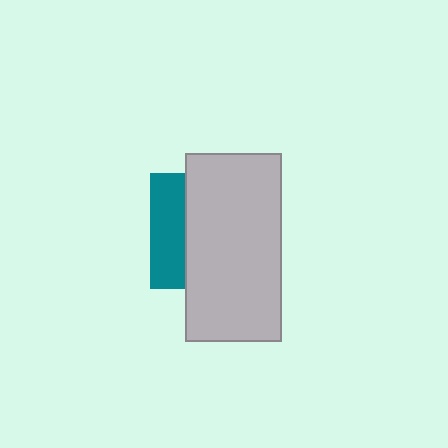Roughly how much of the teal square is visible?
A small part of it is visible (roughly 31%).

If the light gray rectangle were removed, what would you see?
You would see the complete teal square.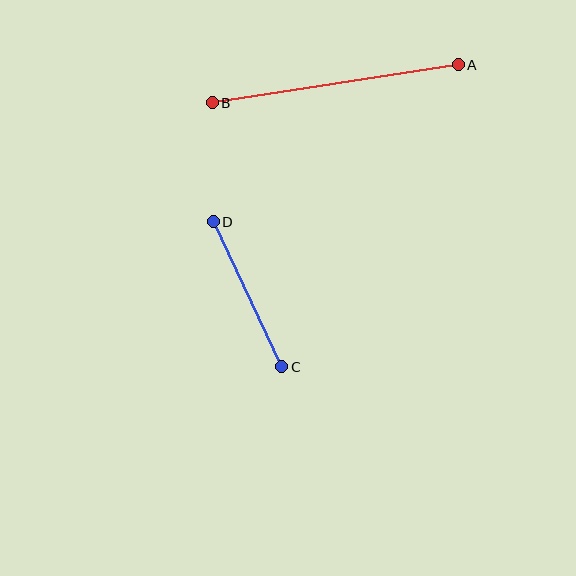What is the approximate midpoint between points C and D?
The midpoint is at approximately (247, 294) pixels.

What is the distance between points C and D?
The distance is approximately 160 pixels.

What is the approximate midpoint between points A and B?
The midpoint is at approximately (335, 84) pixels.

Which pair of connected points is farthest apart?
Points A and B are farthest apart.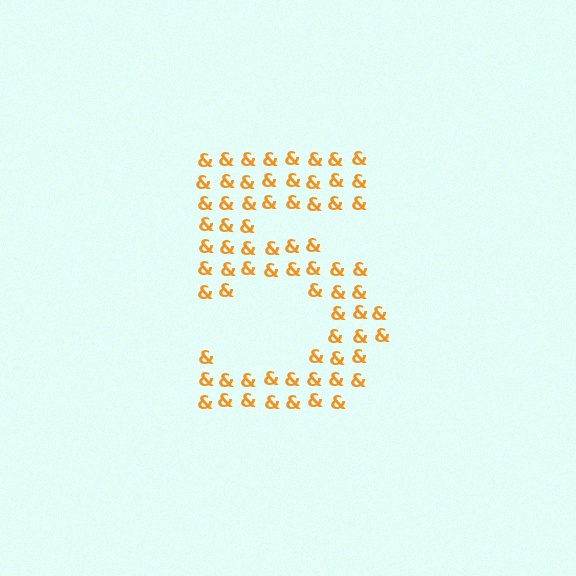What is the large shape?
The large shape is the digit 5.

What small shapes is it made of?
It is made of small ampersands.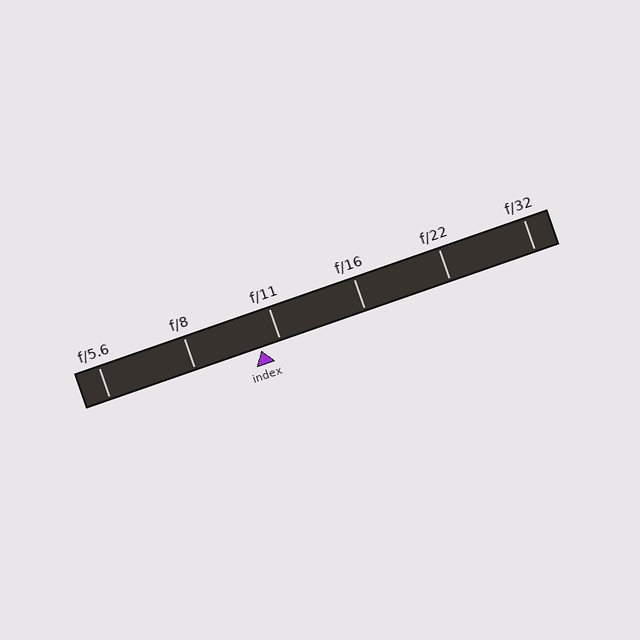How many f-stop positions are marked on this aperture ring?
There are 6 f-stop positions marked.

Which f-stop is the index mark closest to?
The index mark is closest to f/11.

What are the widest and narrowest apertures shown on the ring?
The widest aperture shown is f/5.6 and the narrowest is f/32.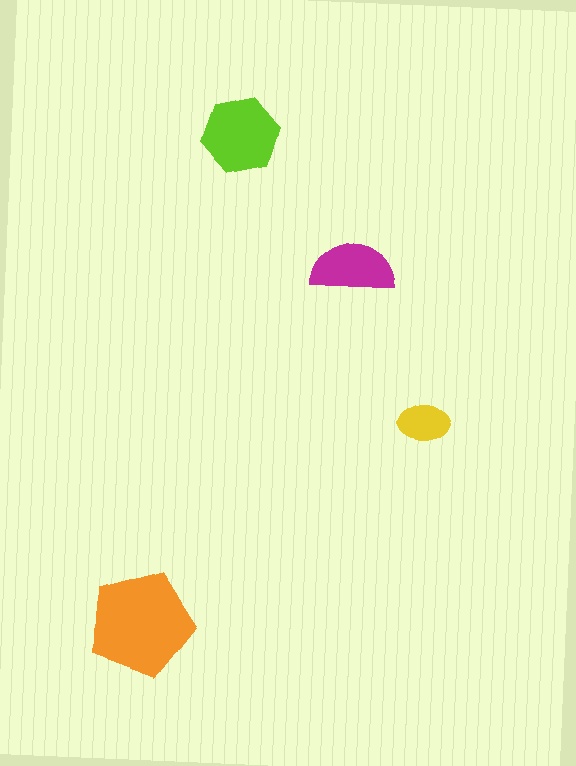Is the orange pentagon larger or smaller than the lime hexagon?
Larger.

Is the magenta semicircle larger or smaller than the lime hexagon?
Smaller.